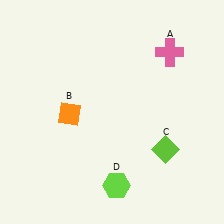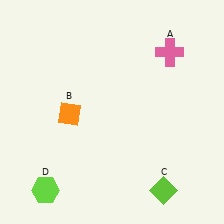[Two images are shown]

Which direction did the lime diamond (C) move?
The lime diamond (C) moved down.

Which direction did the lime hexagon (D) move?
The lime hexagon (D) moved left.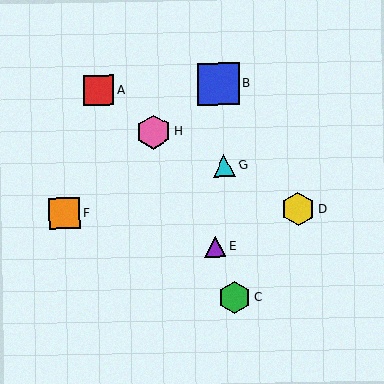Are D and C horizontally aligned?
No, D is at y≈209 and C is at y≈297.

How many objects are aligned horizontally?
2 objects (D, F) are aligned horizontally.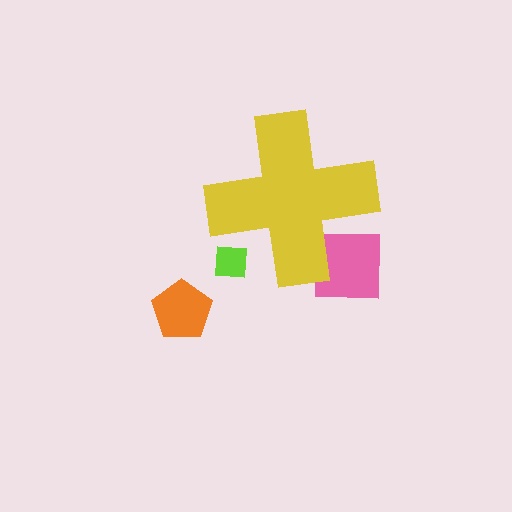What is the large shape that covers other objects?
A yellow cross.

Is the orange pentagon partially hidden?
No, the orange pentagon is fully visible.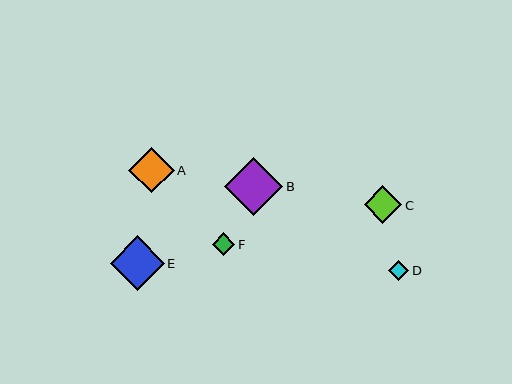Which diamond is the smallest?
Diamond D is the smallest with a size of approximately 20 pixels.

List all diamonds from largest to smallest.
From largest to smallest: B, E, A, C, F, D.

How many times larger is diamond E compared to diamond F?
Diamond E is approximately 2.4 times the size of diamond F.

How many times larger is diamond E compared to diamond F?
Diamond E is approximately 2.4 times the size of diamond F.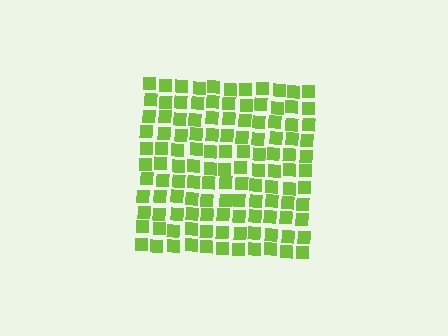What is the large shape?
The large shape is a square.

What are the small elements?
The small elements are squares.